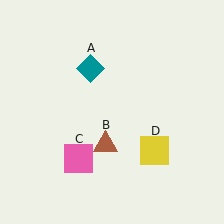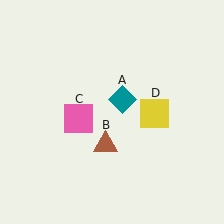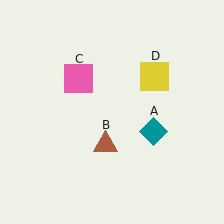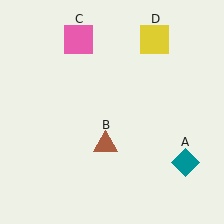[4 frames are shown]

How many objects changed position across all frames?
3 objects changed position: teal diamond (object A), pink square (object C), yellow square (object D).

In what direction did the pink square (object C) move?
The pink square (object C) moved up.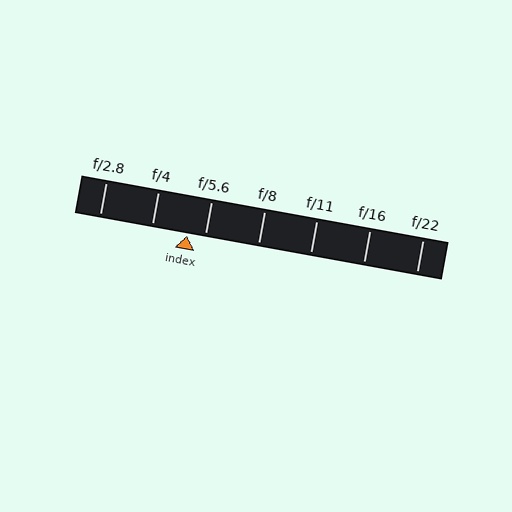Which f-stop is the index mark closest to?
The index mark is closest to f/5.6.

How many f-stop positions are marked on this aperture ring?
There are 7 f-stop positions marked.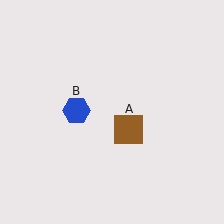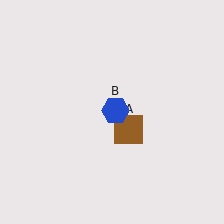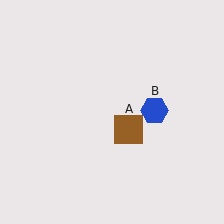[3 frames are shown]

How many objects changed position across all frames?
1 object changed position: blue hexagon (object B).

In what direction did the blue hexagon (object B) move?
The blue hexagon (object B) moved right.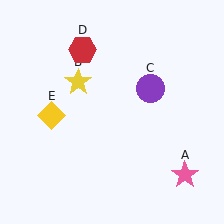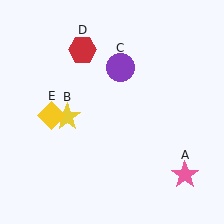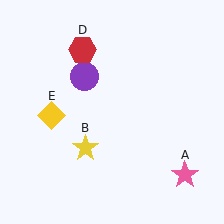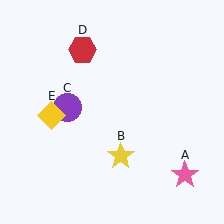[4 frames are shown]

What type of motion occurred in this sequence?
The yellow star (object B), purple circle (object C) rotated counterclockwise around the center of the scene.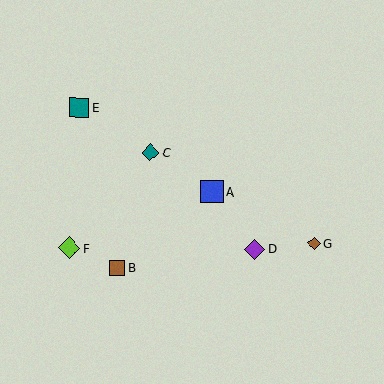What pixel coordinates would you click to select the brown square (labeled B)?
Click at (117, 268) to select the brown square B.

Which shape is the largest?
The blue square (labeled A) is the largest.